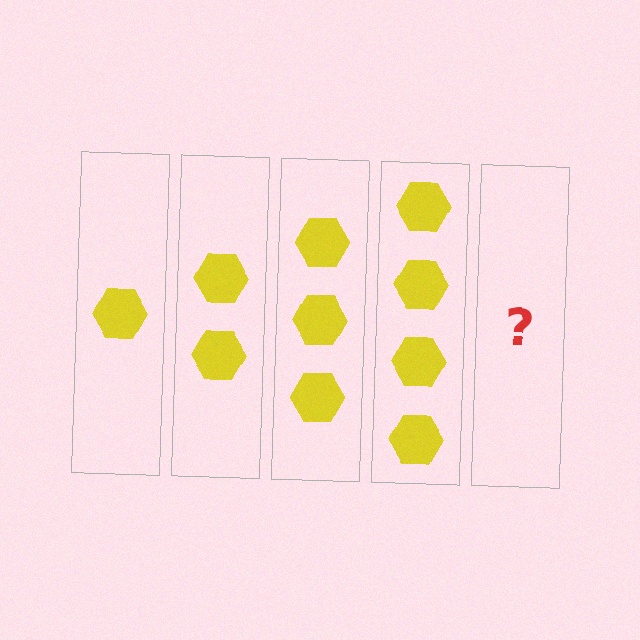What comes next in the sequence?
The next element should be 5 hexagons.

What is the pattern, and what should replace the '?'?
The pattern is that each step adds one more hexagon. The '?' should be 5 hexagons.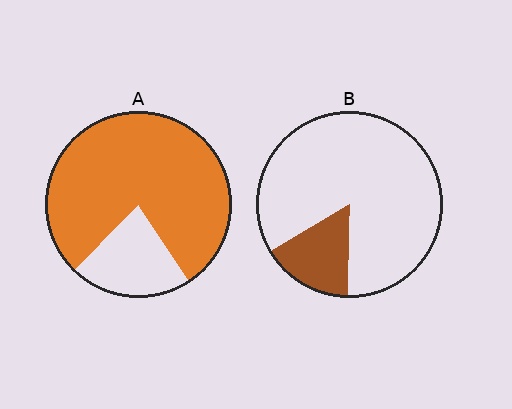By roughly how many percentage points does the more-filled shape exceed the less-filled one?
By roughly 60 percentage points (A over B).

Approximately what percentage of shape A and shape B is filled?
A is approximately 80% and B is approximately 15%.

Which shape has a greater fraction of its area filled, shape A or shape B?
Shape A.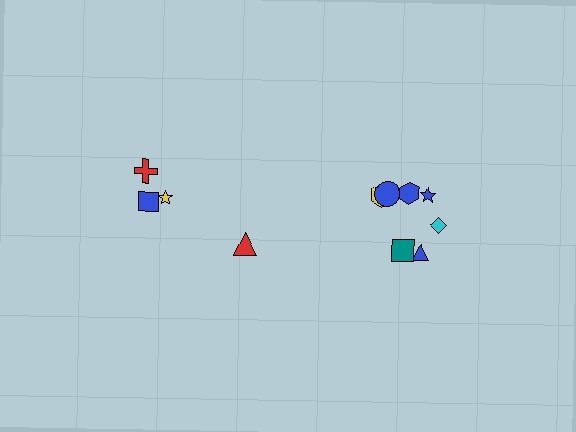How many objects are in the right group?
There are 7 objects.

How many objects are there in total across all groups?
There are 11 objects.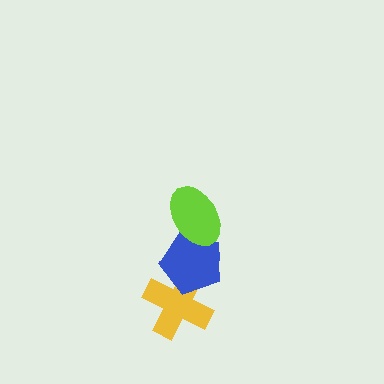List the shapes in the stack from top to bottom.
From top to bottom: the lime ellipse, the blue pentagon, the yellow cross.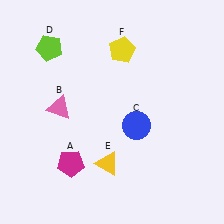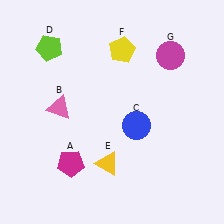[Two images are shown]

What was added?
A magenta circle (G) was added in Image 2.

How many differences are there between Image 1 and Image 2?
There is 1 difference between the two images.